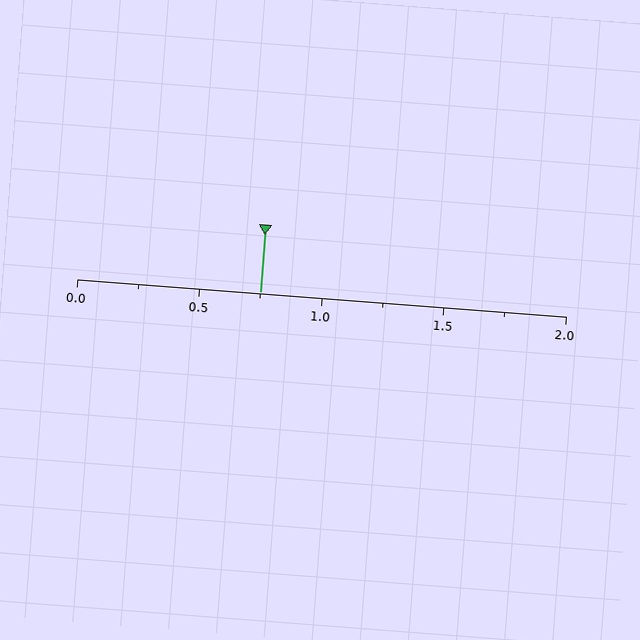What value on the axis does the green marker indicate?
The marker indicates approximately 0.75.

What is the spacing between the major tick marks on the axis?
The major ticks are spaced 0.5 apart.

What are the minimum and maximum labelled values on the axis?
The axis runs from 0.0 to 2.0.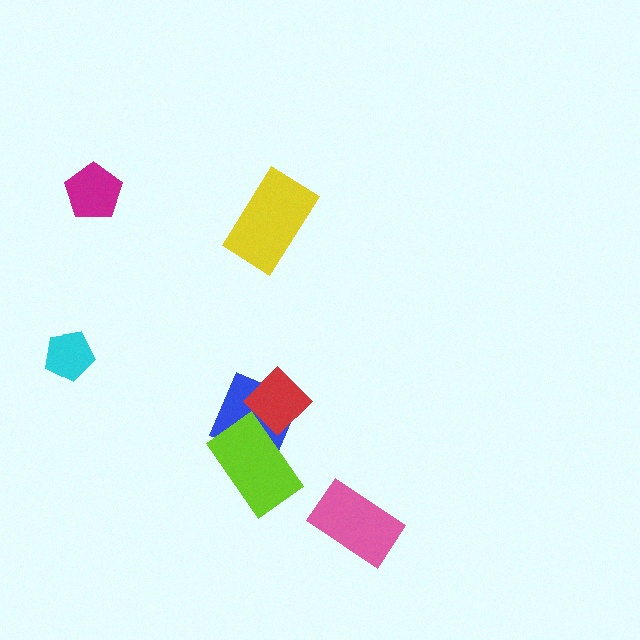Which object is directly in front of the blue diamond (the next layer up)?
The lime rectangle is directly in front of the blue diamond.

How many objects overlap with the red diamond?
2 objects overlap with the red diamond.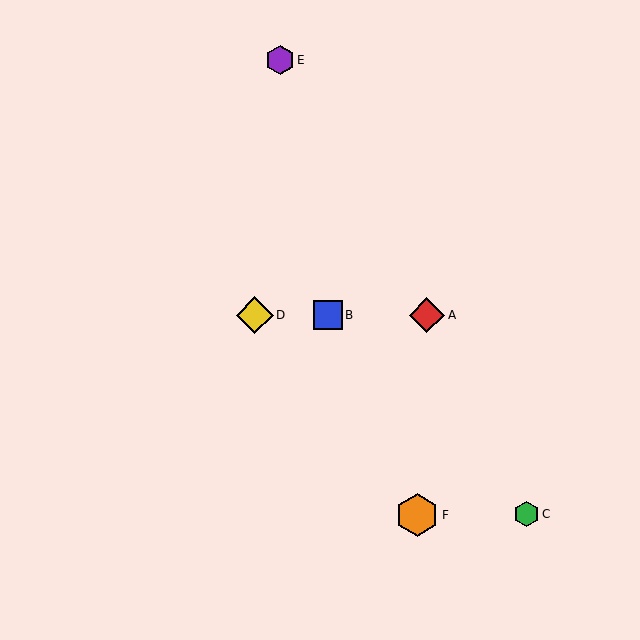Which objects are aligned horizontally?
Objects A, B, D are aligned horizontally.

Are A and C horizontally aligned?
No, A is at y≈315 and C is at y≈514.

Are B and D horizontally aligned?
Yes, both are at y≈315.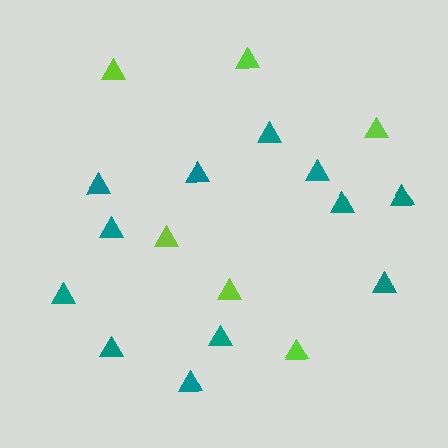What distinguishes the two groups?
There are 2 groups: one group of teal triangles (12) and one group of lime triangles (6).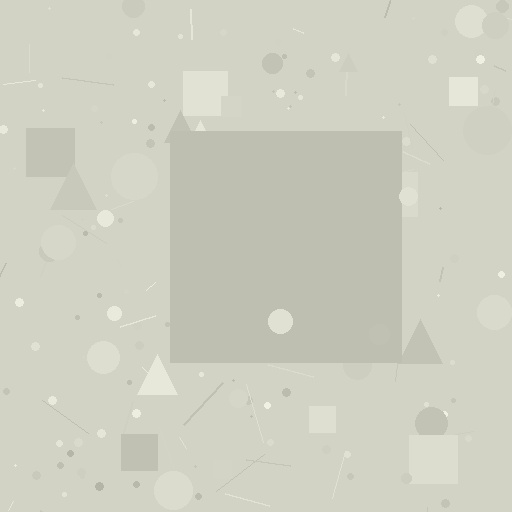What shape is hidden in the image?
A square is hidden in the image.